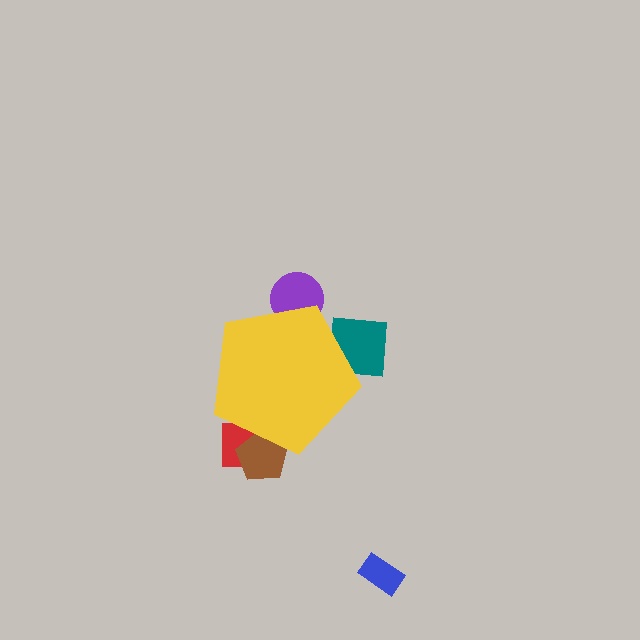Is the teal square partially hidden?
Yes, the teal square is partially hidden behind the yellow pentagon.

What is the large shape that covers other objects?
A yellow pentagon.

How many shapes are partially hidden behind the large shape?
4 shapes are partially hidden.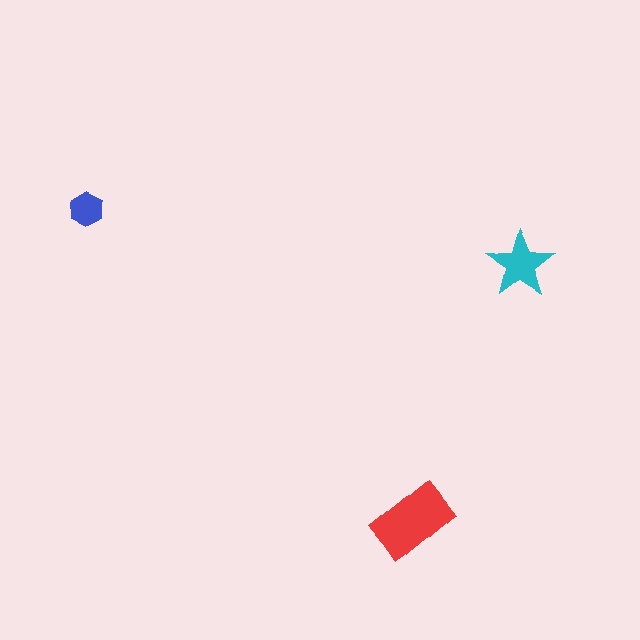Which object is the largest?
The red rectangle.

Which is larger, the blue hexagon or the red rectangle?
The red rectangle.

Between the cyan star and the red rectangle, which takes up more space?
The red rectangle.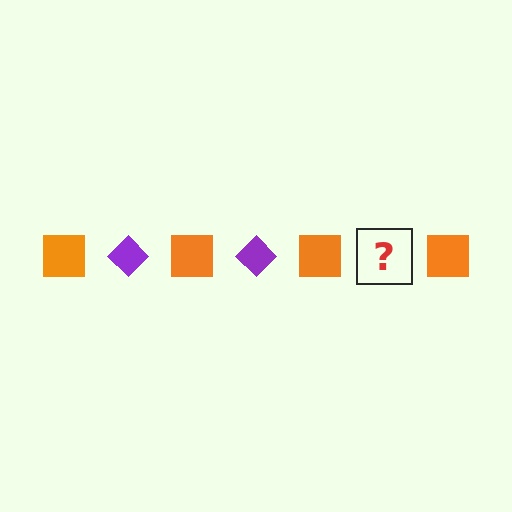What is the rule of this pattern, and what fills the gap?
The rule is that the pattern alternates between orange square and purple diamond. The gap should be filled with a purple diamond.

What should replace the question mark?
The question mark should be replaced with a purple diamond.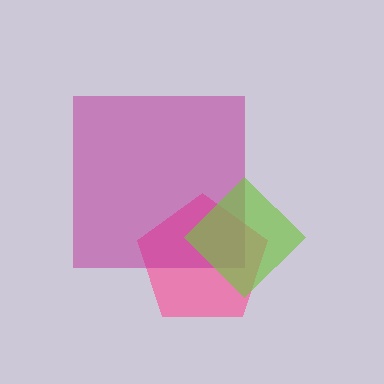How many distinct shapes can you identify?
There are 3 distinct shapes: a pink pentagon, a magenta square, a lime diamond.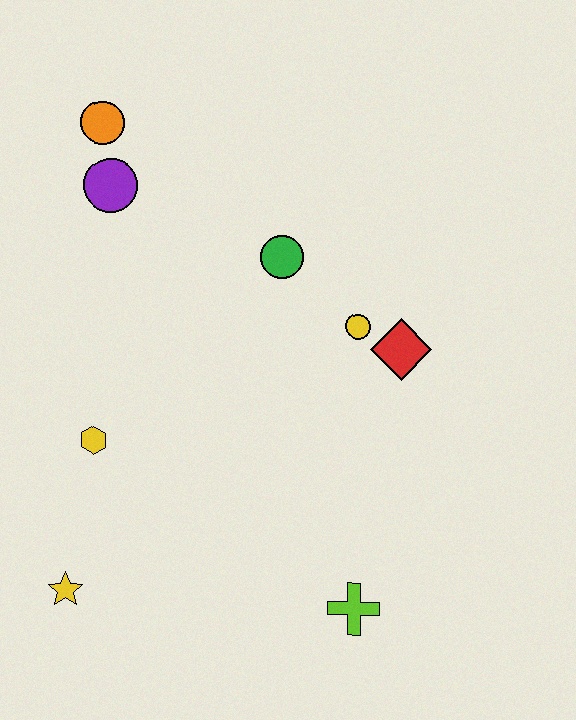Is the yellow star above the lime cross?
Yes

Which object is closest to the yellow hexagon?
The yellow star is closest to the yellow hexagon.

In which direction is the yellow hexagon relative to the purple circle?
The yellow hexagon is below the purple circle.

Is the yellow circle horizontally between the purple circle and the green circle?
No